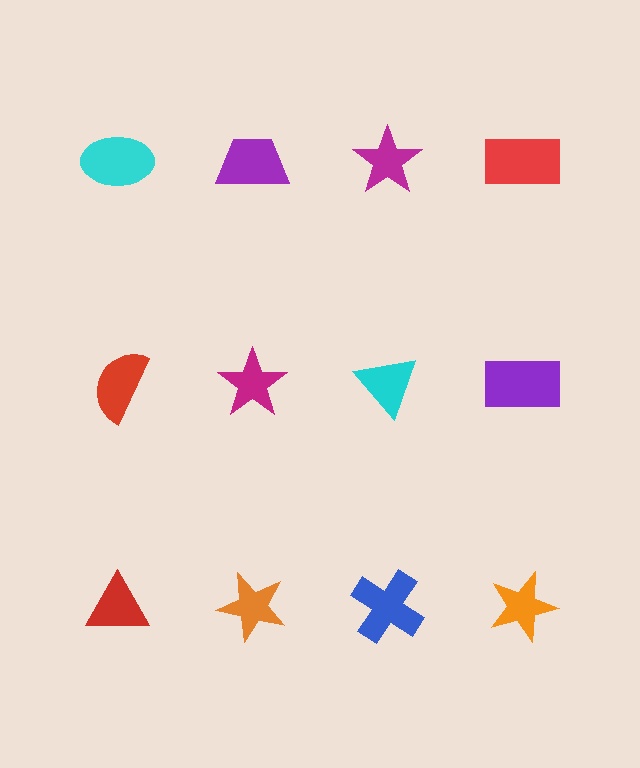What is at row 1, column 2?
A purple trapezoid.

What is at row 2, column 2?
A magenta star.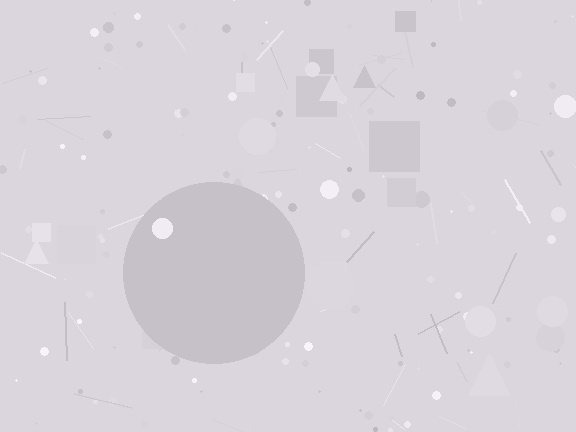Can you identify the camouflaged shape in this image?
The camouflaged shape is a circle.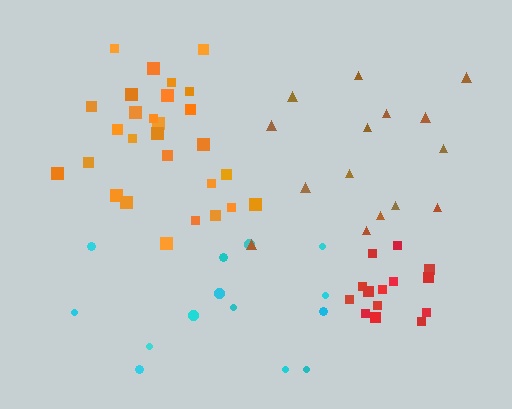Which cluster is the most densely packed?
Red.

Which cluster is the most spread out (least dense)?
Cyan.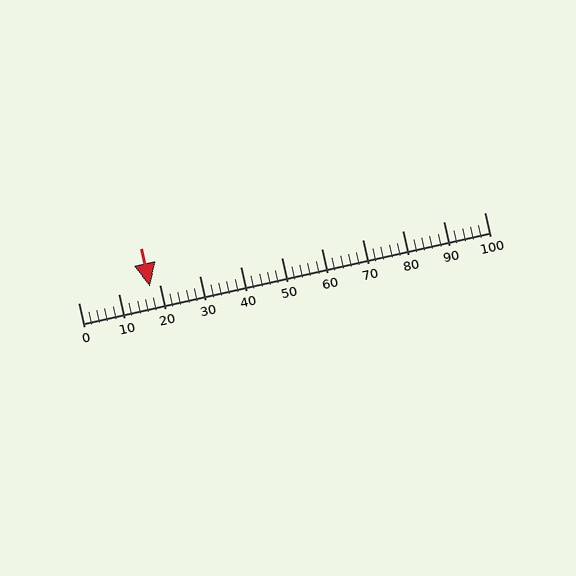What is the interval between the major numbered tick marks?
The major tick marks are spaced 10 units apart.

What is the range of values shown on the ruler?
The ruler shows values from 0 to 100.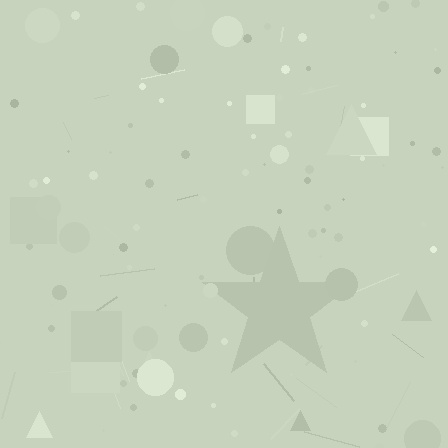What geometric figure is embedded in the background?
A star is embedded in the background.